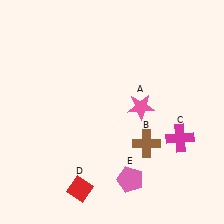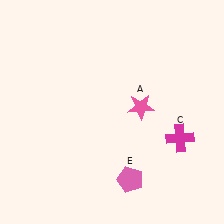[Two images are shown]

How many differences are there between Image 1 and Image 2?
There are 2 differences between the two images.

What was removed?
The red diamond (D), the brown cross (B) were removed in Image 2.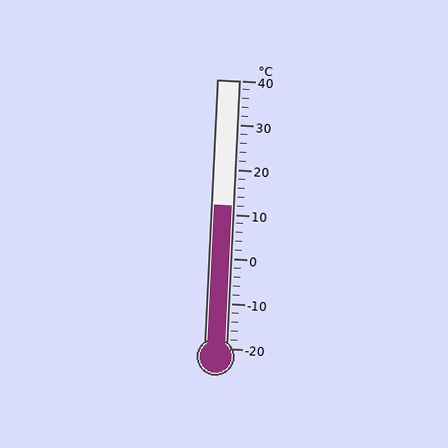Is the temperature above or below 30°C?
The temperature is below 30°C.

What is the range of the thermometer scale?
The thermometer scale ranges from -20°C to 40°C.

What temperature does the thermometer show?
The thermometer shows approximately 12°C.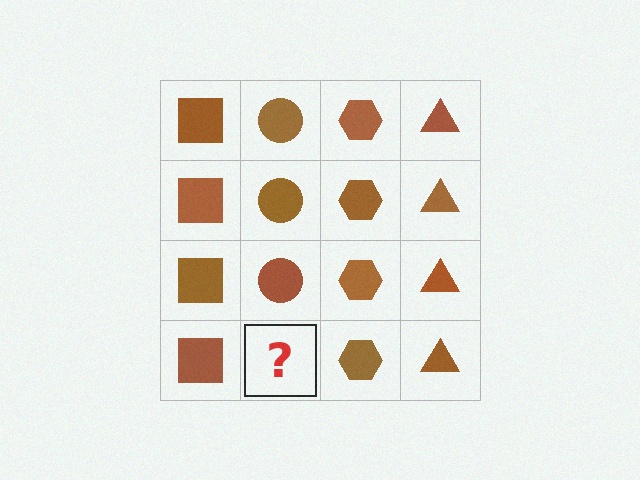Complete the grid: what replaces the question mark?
The question mark should be replaced with a brown circle.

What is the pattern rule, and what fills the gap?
The rule is that each column has a consistent shape. The gap should be filled with a brown circle.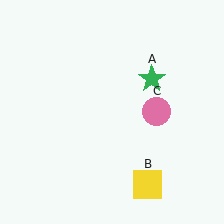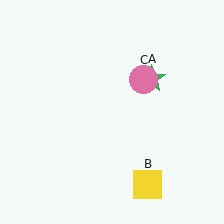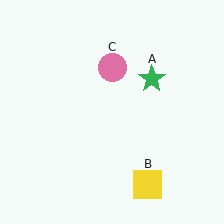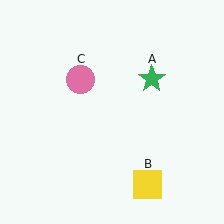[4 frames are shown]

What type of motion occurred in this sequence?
The pink circle (object C) rotated counterclockwise around the center of the scene.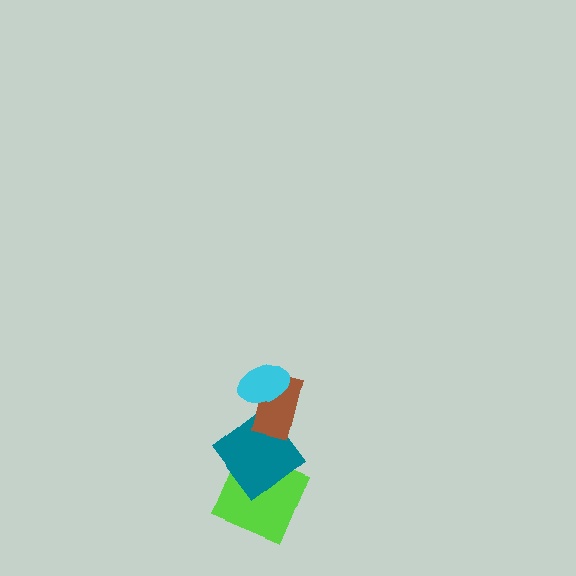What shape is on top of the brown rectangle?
The cyan ellipse is on top of the brown rectangle.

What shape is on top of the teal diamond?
The brown rectangle is on top of the teal diamond.